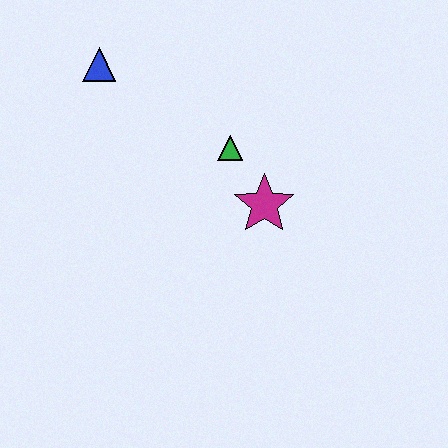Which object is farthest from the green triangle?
The blue triangle is farthest from the green triangle.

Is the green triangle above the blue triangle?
No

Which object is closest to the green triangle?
The magenta star is closest to the green triangle.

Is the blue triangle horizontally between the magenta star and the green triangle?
No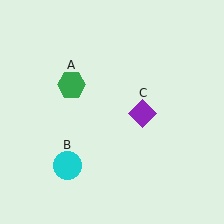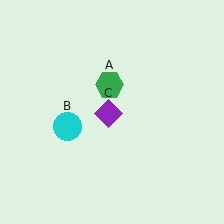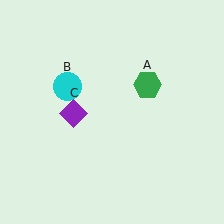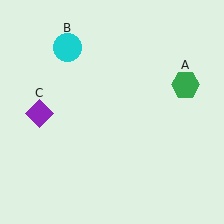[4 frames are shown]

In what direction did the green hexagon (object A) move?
The green hexagon (object A) moved right.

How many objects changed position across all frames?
3 objects changed position: green hexagon (object A), cyan circle (object B), purple diamond (object C).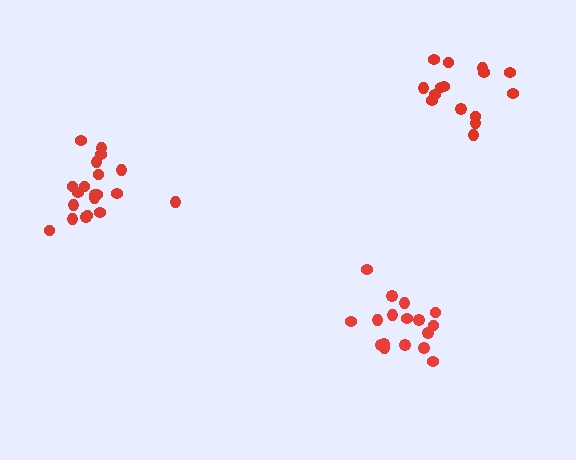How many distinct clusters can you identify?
There are 3 distinct clusters.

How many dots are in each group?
Group 1: 17 dots, Group 2: 15 dots, Group 3: 20 dots (52 total).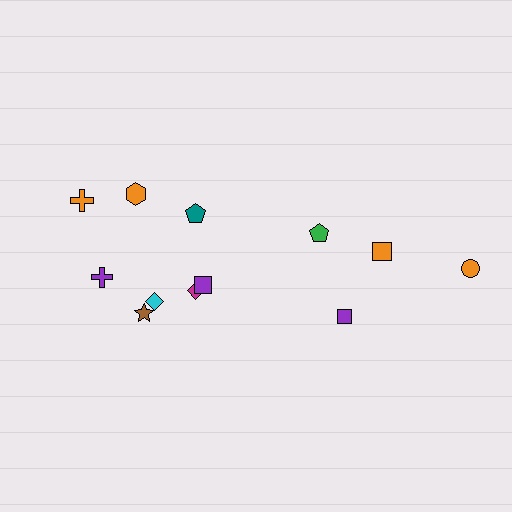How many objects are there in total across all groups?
There are 12 objects.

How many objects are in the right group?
There are 4 objects.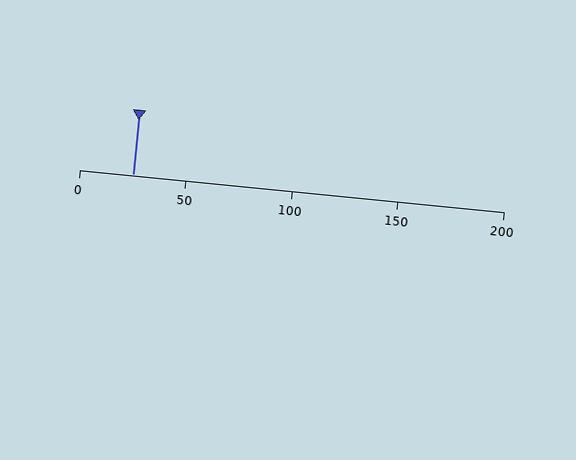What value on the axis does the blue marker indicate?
The marker indicates approximately 25.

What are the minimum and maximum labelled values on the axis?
The axis runs from 0 to 200.